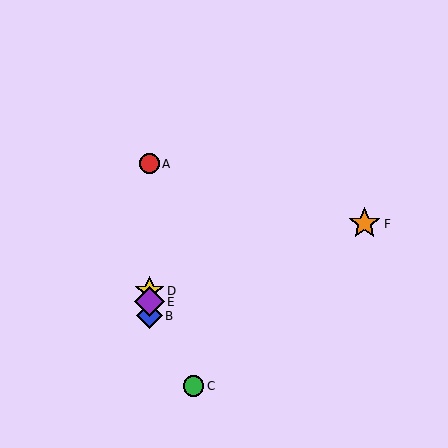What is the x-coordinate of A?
Object A is at x≈149.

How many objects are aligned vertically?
4 objects (A, B, D, E) are aligned vertically.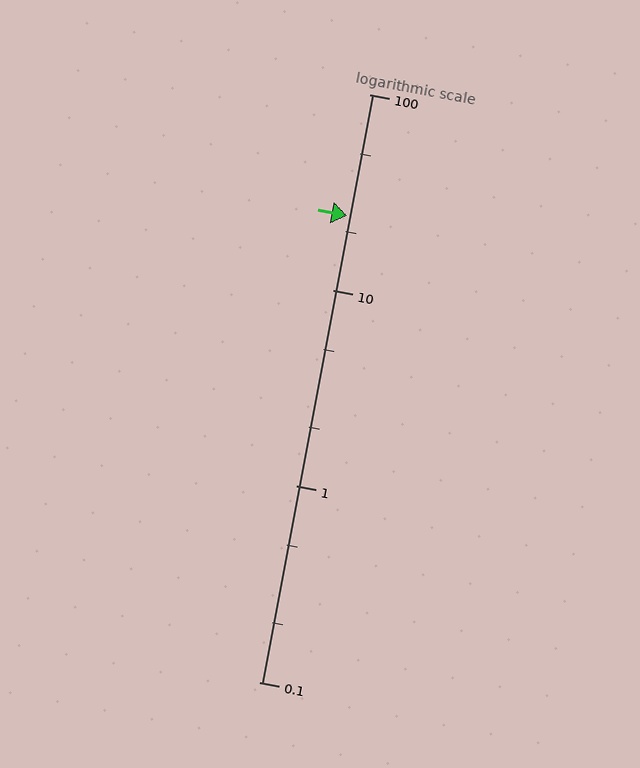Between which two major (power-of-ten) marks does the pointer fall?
The pointer is between 10 and 100.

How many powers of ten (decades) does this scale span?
The scale spans 3 decades, from 0.1 to 100.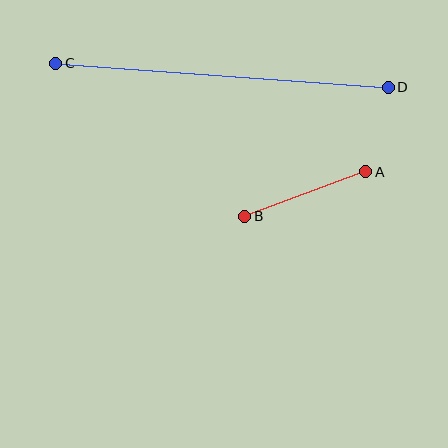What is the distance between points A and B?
The distance is approximately 129 pixels.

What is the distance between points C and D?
The distance is approximately 334 pixels.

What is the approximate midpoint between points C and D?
The midpoint is at approximately (222, 75) pixels.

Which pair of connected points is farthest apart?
Points C and D are farthest apart.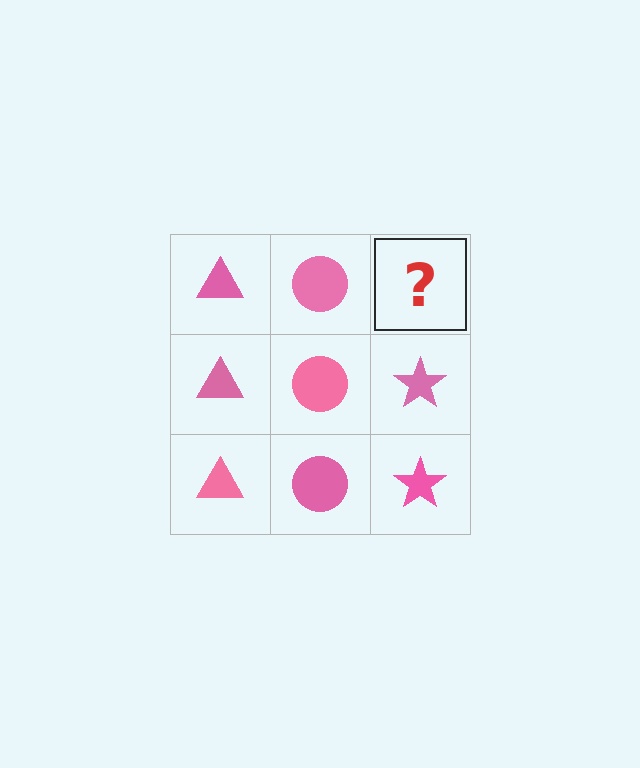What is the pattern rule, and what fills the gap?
The rule is that each column has a consistent shape. The gap should be filled with a pink star.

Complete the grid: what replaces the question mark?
The question mark should be replaced with a pink star.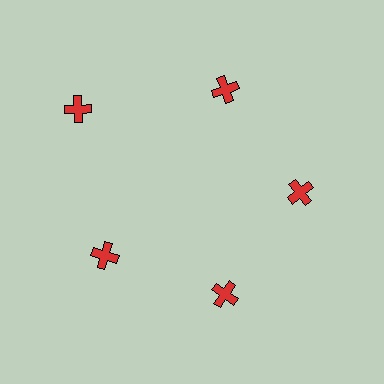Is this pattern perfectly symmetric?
No. The 5 red crosses are arranged in a ring, but one element near the 10 o'clock position is pushed outward from the center, breaking the 5-fold rotational symmetry.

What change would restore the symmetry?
The symmetry would be restored by moving it inward, back onto the ring so that all 5 crosses sit at equal angles and equal distance from the center.